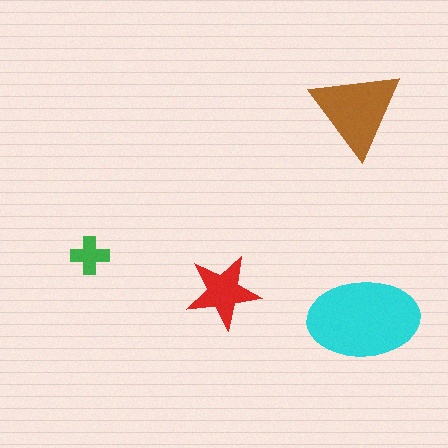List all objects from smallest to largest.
The green cross, the red star, the brown triangle, the cyan ellipse.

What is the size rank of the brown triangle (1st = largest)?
2nd.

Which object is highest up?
The brown triangle is topmost.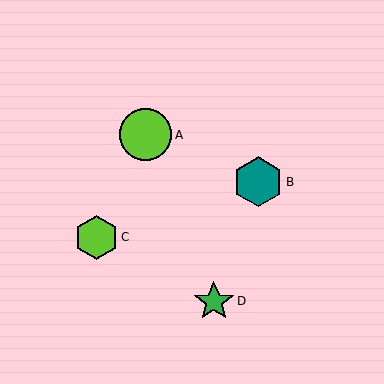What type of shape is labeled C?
Shape C is a lime hexagon.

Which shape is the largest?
The lime circle (labeled A) is the largest.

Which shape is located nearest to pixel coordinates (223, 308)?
The green star (labeled D) at (214, 301) is nearest to that location.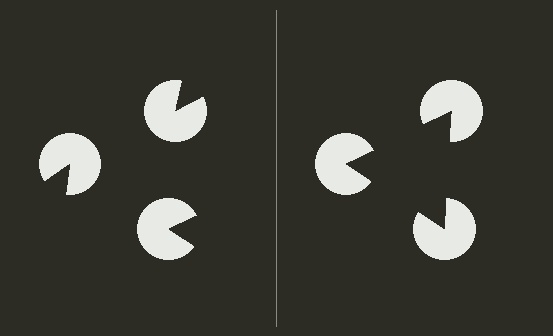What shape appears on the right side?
An illusory triangle.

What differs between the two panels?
The pac-man discs are positioned identically on both sides; only the wedge orientations differ. On the right they align to a triangle; on the left they are misaligned.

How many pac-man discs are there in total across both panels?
6 — 3 on each side.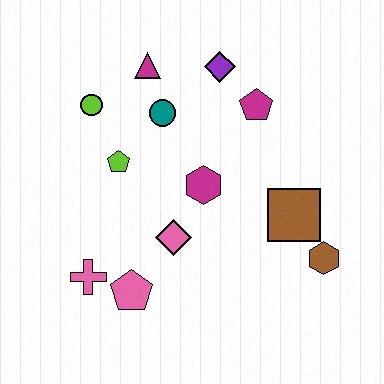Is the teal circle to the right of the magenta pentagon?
No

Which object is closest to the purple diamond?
The magenta pentagon is closest to the purple diamond.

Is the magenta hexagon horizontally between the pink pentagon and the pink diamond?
No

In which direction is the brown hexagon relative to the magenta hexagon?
The brown hexagon is to the right of the magenta hexagon.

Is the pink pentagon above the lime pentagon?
No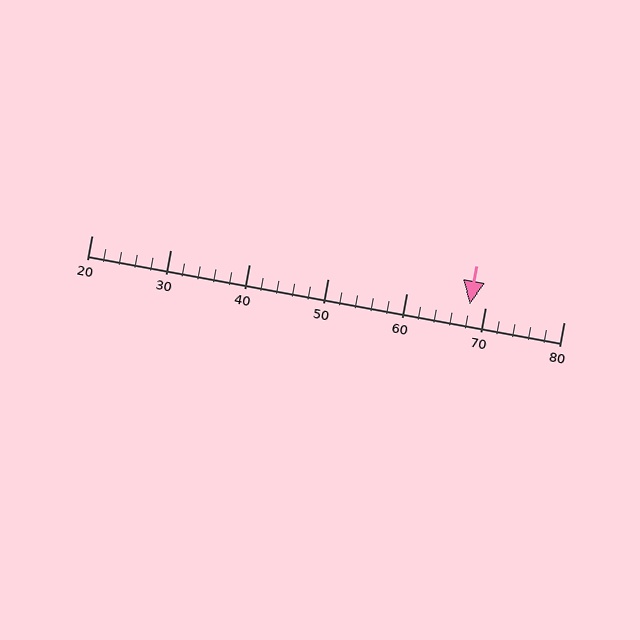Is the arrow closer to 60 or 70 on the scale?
The arrow is closer to 70.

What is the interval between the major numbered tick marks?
The major tick marks are spaced 10 units apart.